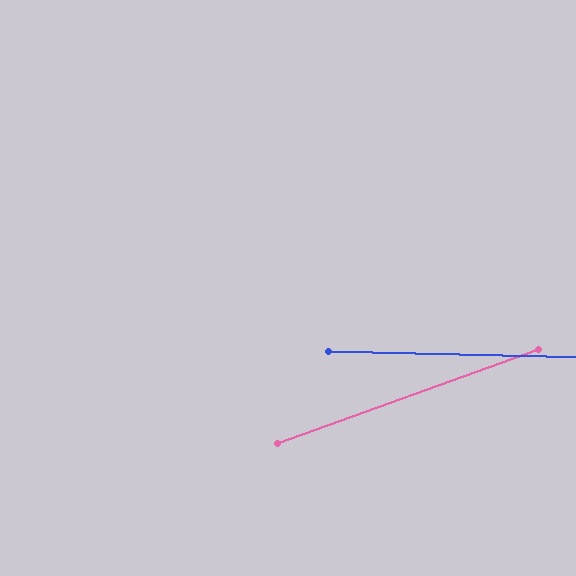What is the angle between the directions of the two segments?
Approximately 21 degrees.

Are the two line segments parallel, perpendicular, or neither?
Neither parallel nor perpendicular — they differ by about 21°.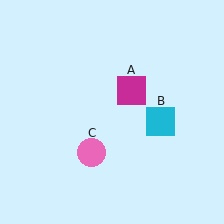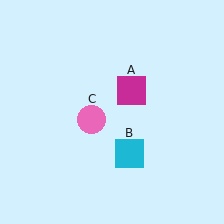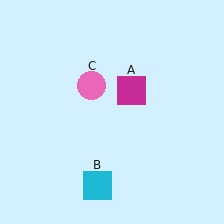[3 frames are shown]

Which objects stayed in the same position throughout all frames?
Magenta square (object A) remained stationary.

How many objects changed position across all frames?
2 objects changed position: cyan square (object B), pink circle (object C).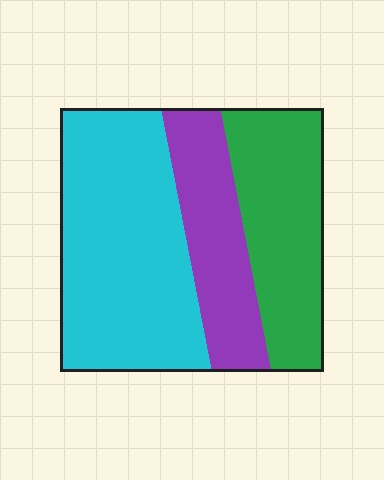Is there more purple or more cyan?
Cyan.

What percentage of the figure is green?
Green covers about 30% of the figure.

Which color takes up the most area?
Cyan, at roughly 50%.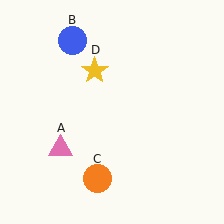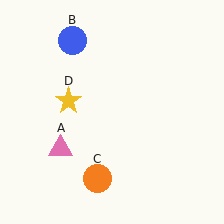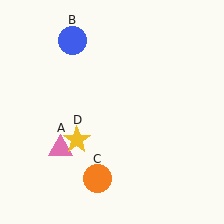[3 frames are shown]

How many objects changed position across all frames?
1 object changed position: yellow star (object D).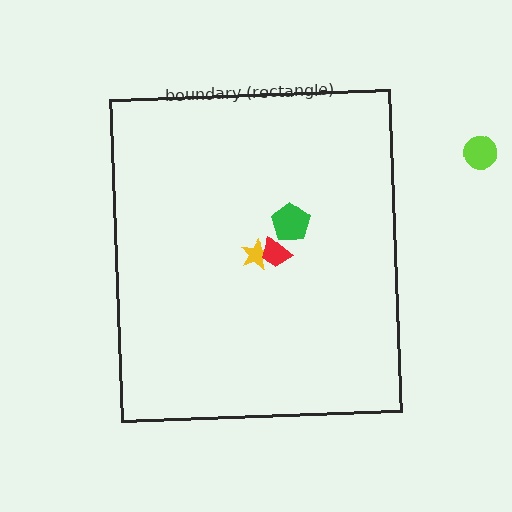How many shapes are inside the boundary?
3 inside, 1 outside.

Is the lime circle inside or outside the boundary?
Outside.